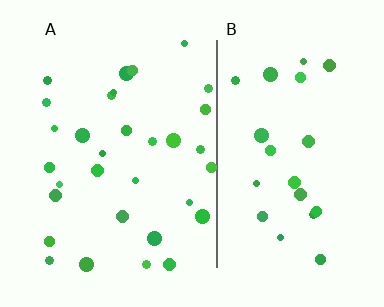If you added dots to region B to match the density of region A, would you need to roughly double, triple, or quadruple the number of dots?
Approximately double.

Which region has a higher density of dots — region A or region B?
A (the left).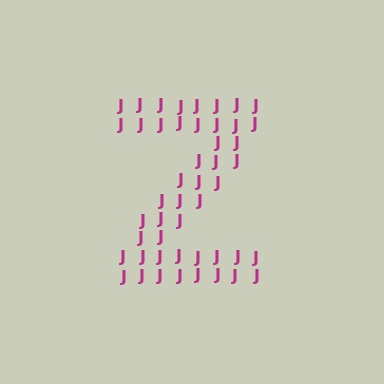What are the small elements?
The small elements are letter J's.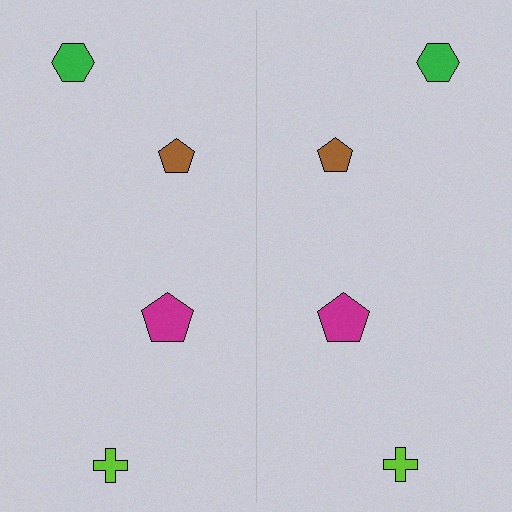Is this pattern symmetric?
Yes, this pattern has bilateral (reflection) symmetry.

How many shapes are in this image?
There are 8 shapes in this image.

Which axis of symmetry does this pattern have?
The pattern has a vertical axis of symmetry running through the center of the image.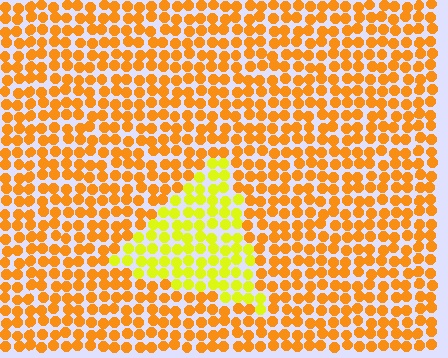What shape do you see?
I see a triangle.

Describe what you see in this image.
The image is filled with small orange elements in a uniform arrangement. A triangle-shaped region is visible where the elements are tinted to a slightly different hue, forming a subtle color boundary.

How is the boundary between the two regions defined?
The boundary is defined purely by a slight shift in hue (about 35 degrees). Spacing, size, and orientation are identical on both sides.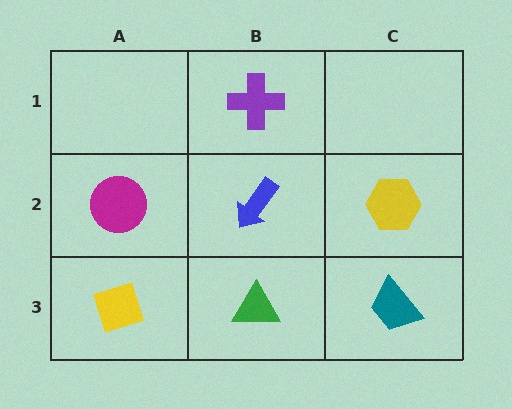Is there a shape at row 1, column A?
No, that cell is empty.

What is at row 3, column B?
A green triangle.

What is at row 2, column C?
A yellow hexagon.